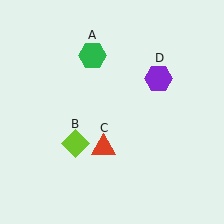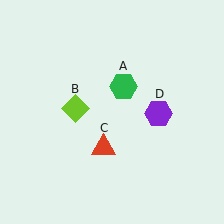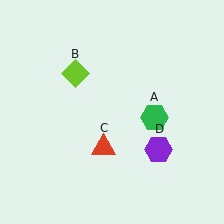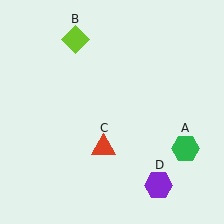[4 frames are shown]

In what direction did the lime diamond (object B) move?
The lime diamond (object B) moved up.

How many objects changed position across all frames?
3 objects changed position: green hexagon (object A), lime diamond (object B), purple hexagon (object D).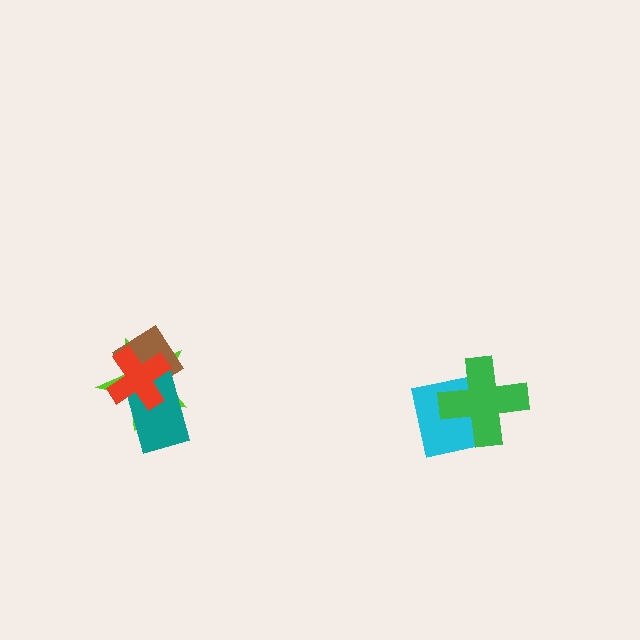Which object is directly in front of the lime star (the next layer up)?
The brown diamond is directly in front of the lime star.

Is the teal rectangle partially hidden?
Yes, it is partially covered by another shape.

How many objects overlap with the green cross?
1 object overlaps with the green cross.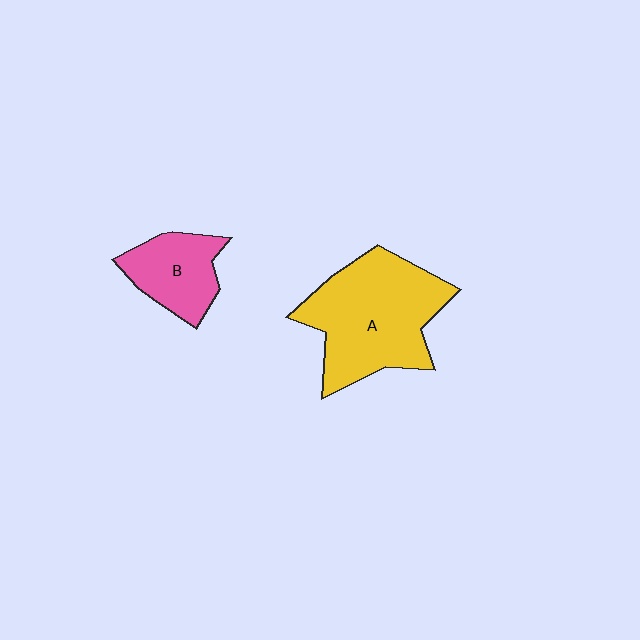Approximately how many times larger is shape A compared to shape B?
Approximately 2.1 times.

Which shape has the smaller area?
Shape B (pink).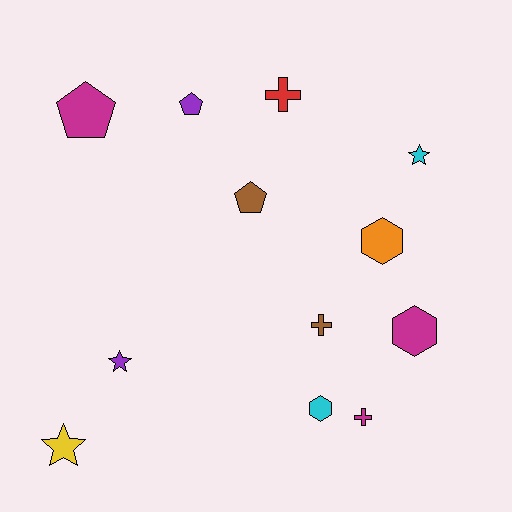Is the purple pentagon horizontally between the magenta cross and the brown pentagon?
No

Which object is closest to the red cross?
The purple pentagon is closest to the red cross.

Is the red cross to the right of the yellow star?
Yes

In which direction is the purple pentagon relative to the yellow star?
The purple pentagon is above the yellow star.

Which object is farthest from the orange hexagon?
The yellow star is farthest from the orange hexagon.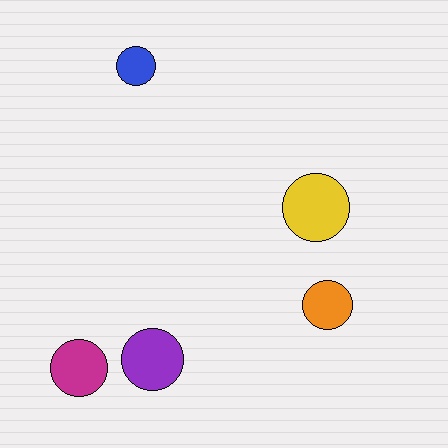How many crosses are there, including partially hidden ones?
There are no crosses.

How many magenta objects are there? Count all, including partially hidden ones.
There is 1 magenta object.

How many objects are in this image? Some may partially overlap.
There are 5 objects.